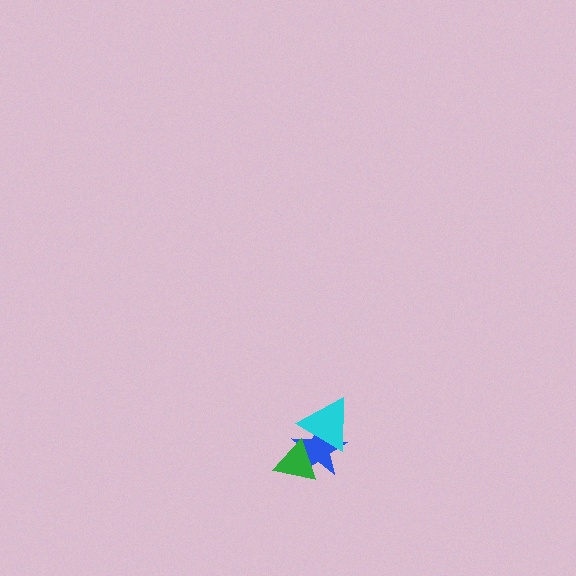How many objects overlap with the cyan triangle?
2 objects overlap with the cyan triangle.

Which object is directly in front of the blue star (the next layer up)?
The cyan triangle is directly in front of the blue star.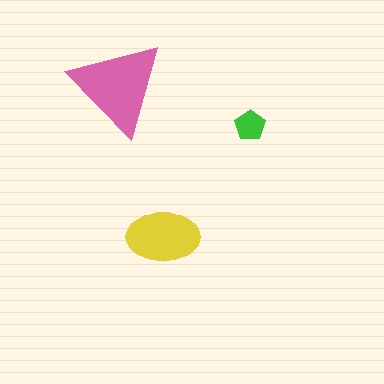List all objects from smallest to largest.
The green pentagon, the yellow ellipse, the pink triangle.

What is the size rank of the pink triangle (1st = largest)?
1st.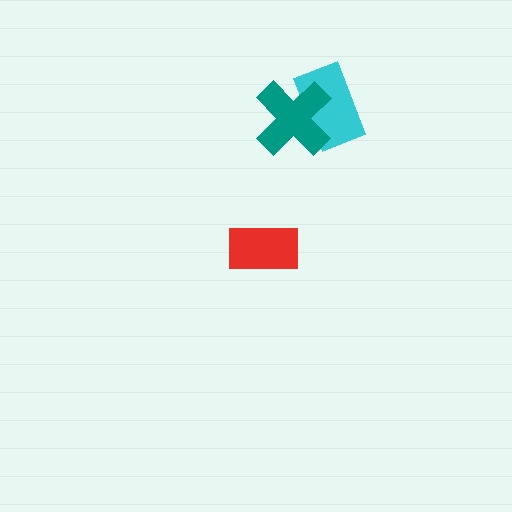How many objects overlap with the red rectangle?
0 objects overlap with the red rectangle.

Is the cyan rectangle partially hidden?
Yes, it is partially covered by another shape.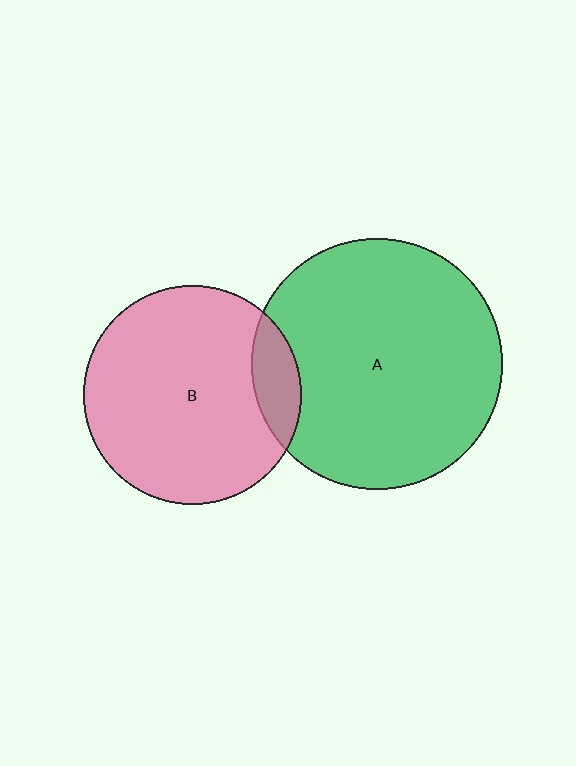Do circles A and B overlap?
Yes.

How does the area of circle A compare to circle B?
Approximately 1.3 times.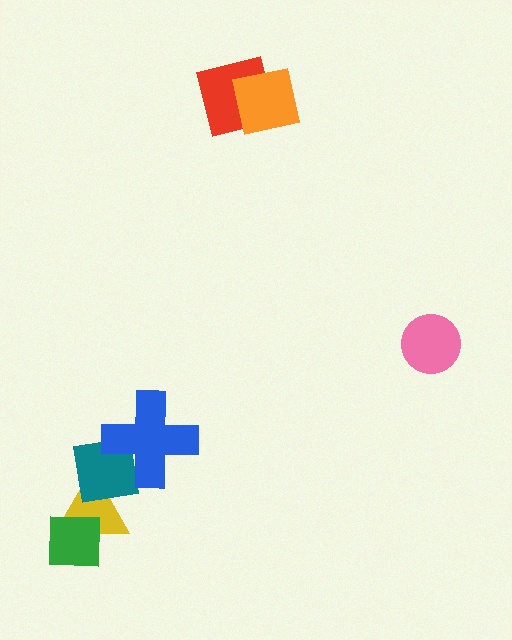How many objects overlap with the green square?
1 object overlaps with the green square.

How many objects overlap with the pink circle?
0 objects overlap with the pink circle.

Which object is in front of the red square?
The orange square is in front of the red square.